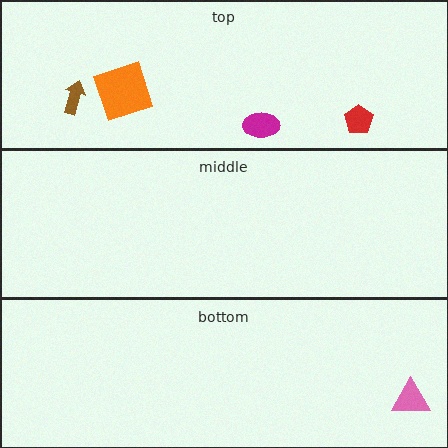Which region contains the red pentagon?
The top region.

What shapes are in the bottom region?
The pink triangle.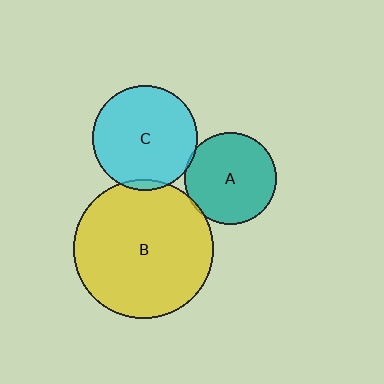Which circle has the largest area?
Circle B (yellow).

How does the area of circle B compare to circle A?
Approximately 2.3 times.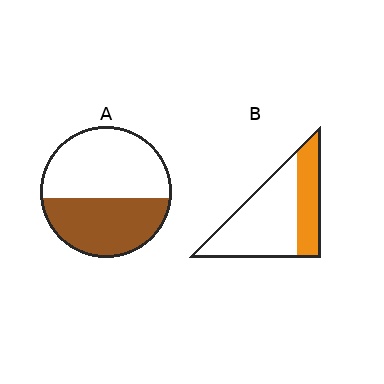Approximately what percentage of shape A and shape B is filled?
A is approximately 45% and B is approximately 35%.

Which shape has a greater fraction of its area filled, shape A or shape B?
Shape A.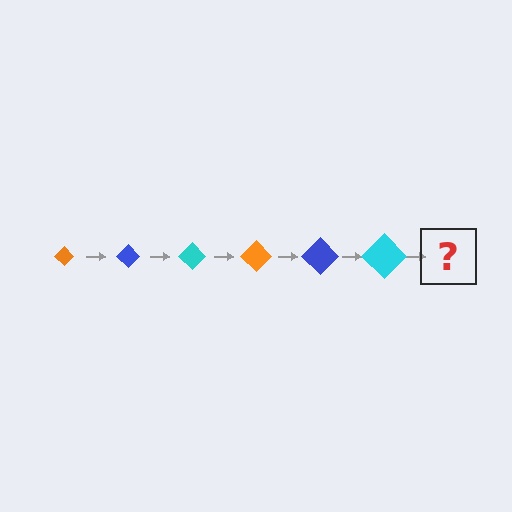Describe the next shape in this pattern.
It should be an orange diamond, larger than the previous one.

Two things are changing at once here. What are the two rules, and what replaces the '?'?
The two rules are that the diamond grows larger each step and the color cycles through orange, blue, and cyan. The '?' should be an orange diamond, larger than the previous one.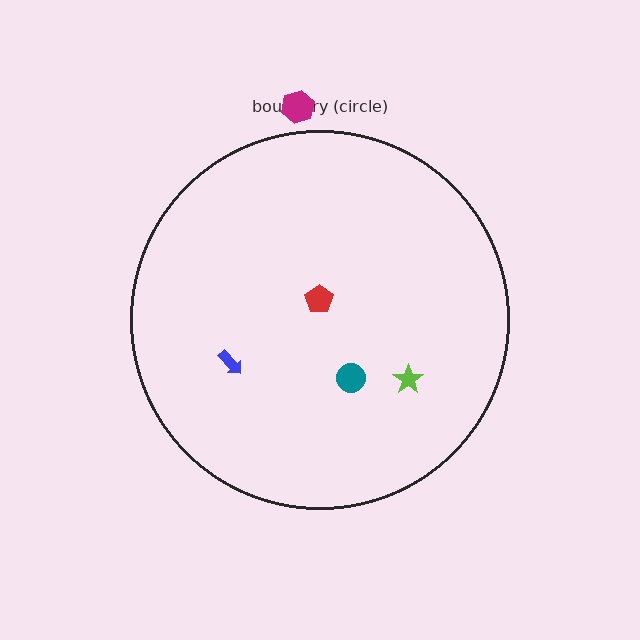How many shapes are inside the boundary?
4 inside, 1 outside.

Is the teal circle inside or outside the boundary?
Inside.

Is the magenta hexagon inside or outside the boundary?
Outside.